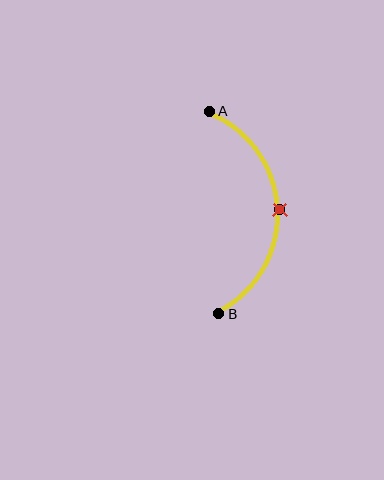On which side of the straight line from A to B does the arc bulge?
The arc bulges to the right of the straight line connecting A and B.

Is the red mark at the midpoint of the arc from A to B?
Yes. The red mark lies on the arc at equal arc-length from both A and B — it is the arc midpoint.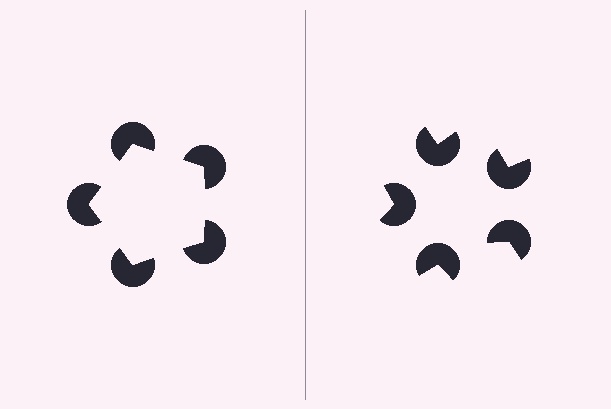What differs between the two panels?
The pac-man discs are positioned identically on both sides; only the wedge orientations differ. On the left they align to a pentagon; on the right they are misaligned.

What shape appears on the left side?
An illusory pentagon.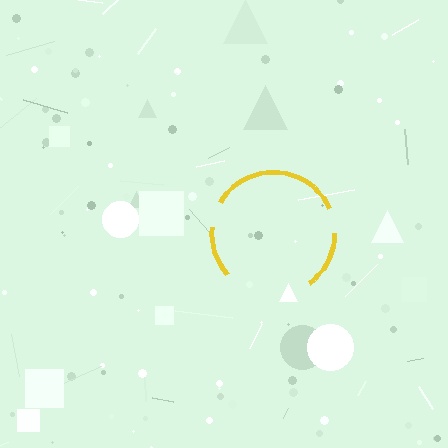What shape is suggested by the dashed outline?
The dashed outline suggests a circle.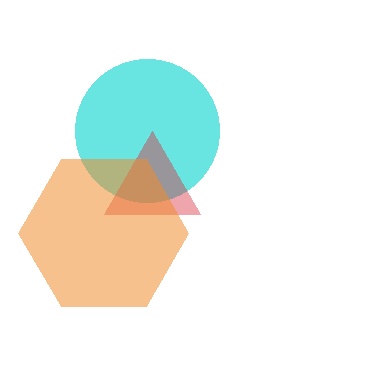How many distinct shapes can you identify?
There are 3 distinct shapes: a cyan circle, a red triangle, an orange hexagon.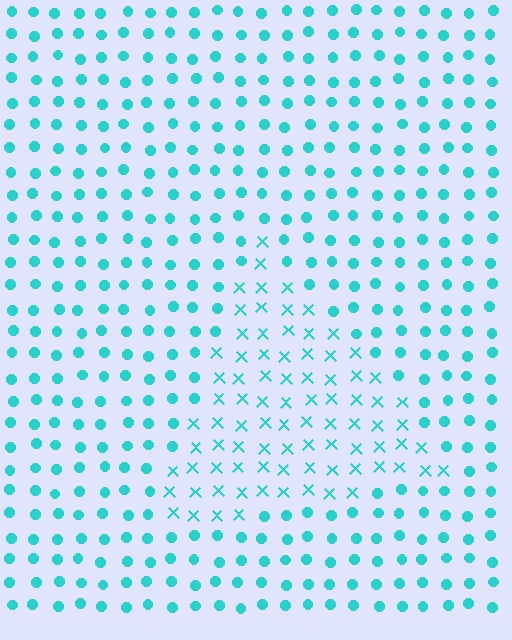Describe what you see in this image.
The image is filled with small cyan elements arranged in a uniform grid. A triangle-shaped region contains X marks, while the surrounding area contains circles. The boundary is defined purely by the change in element shape.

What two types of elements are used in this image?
The image uses X marks inside the triangle region and circles outside it.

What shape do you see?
I see a triangle.